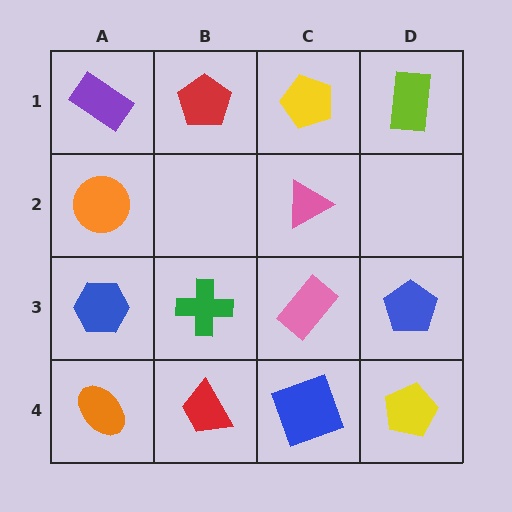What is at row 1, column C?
A yellow pentagon.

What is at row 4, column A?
An orange ellipse.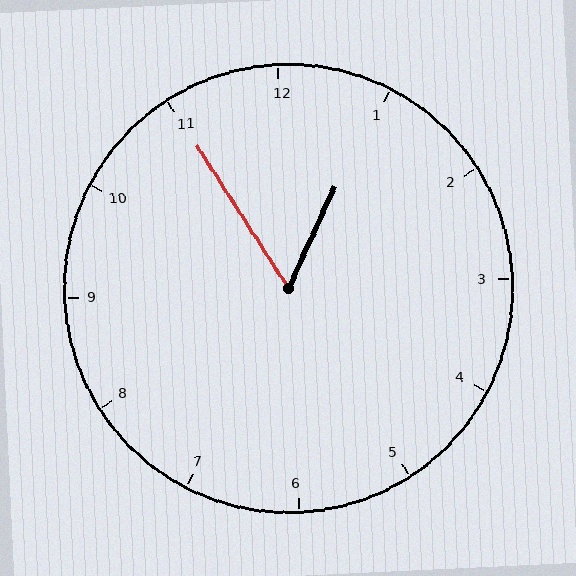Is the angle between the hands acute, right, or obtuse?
It is acute.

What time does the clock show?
12:55.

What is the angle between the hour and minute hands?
Approximately 58 degrees.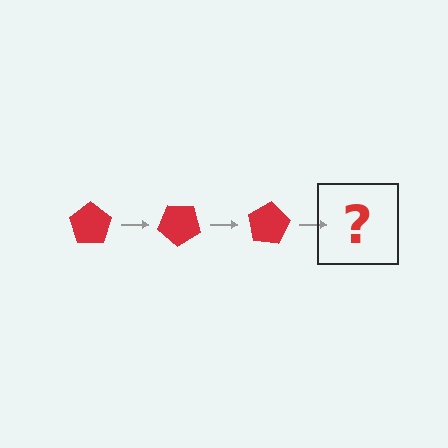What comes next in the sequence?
The next element should be a red pentagon rotated 120 degrees.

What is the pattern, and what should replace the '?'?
The pattern is that the pentagon rotates 40 degrees each step. The '?' should be a red pentagon rotated 120 degrees.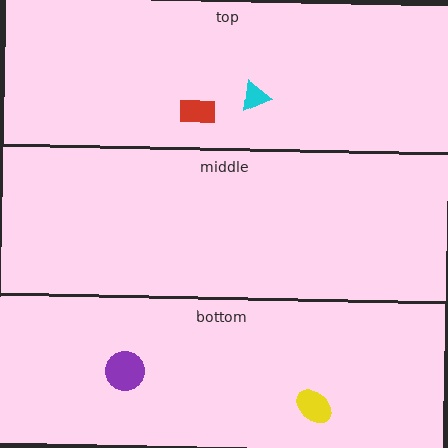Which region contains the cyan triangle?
The top region.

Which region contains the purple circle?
The bottom region.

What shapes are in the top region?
The red rectangle, the cyan triangle.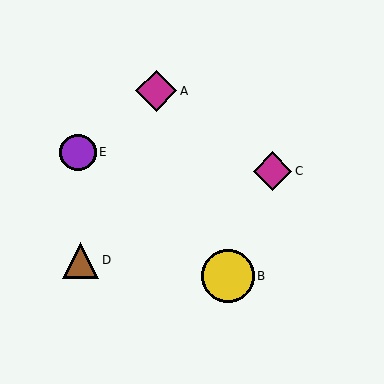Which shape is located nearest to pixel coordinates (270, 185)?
The magenta diamond (labeled C) at (272, 171) is nearest to that location.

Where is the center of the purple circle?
The center of the purple circle is at (78, 152).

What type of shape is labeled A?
Shape A is a magenta diamond.